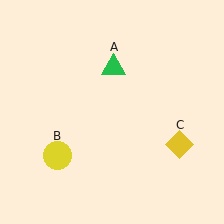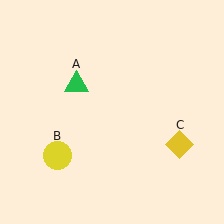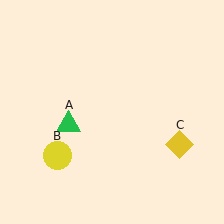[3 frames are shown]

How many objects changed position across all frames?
1 object changed position: green triangle (object A).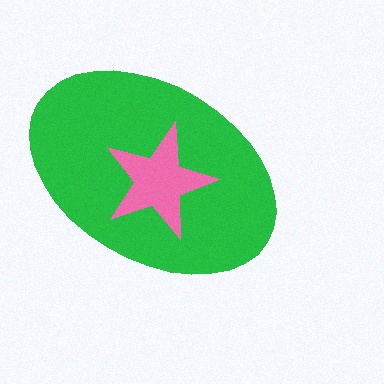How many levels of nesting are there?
2.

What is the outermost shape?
The green ellipse.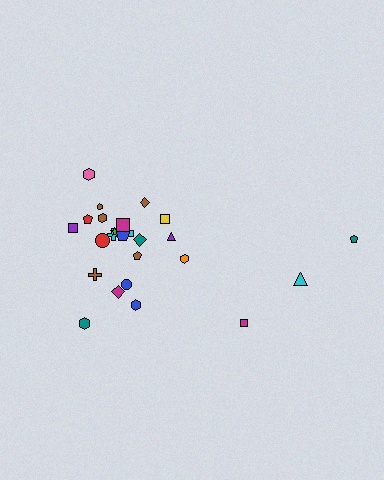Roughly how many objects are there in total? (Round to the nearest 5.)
Roughly 25 objects in total.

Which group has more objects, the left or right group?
The left group.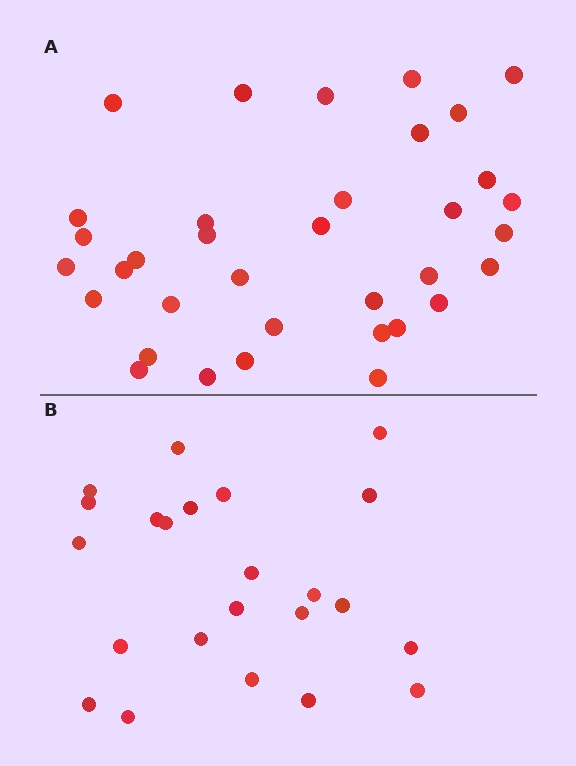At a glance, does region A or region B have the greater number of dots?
Region A (the top region) has more dots.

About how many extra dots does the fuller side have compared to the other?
Region A has roughly 12 or so more dots than region B.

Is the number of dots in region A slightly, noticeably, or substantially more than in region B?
Region A has substantially more. The ratio is roughly 1.5 to 1.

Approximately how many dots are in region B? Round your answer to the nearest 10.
About 20 dots. (The exact count is 23, which rounds to 20.)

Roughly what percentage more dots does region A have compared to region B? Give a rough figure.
About 50% more.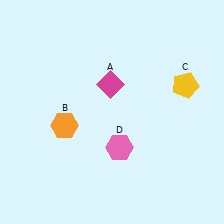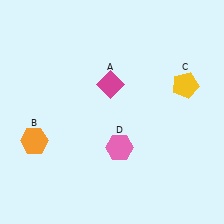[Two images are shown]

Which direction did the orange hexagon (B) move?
The orange hexagon (B) moved left.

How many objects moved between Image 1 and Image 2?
1 object moved between the two images.